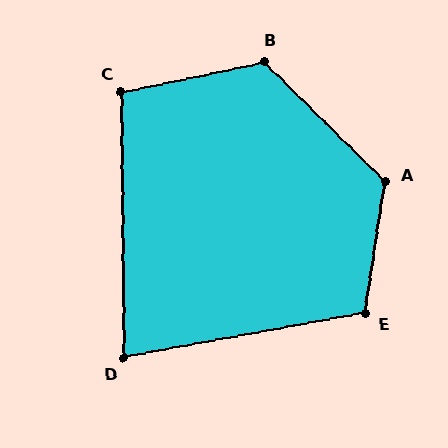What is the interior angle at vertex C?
Approximately 101 degrees (obtuse).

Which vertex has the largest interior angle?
A, at approximately 126 degrees.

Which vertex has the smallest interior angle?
D, at approximately 80 degrees.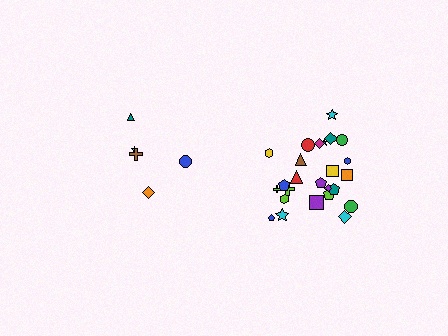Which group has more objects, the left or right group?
The right group.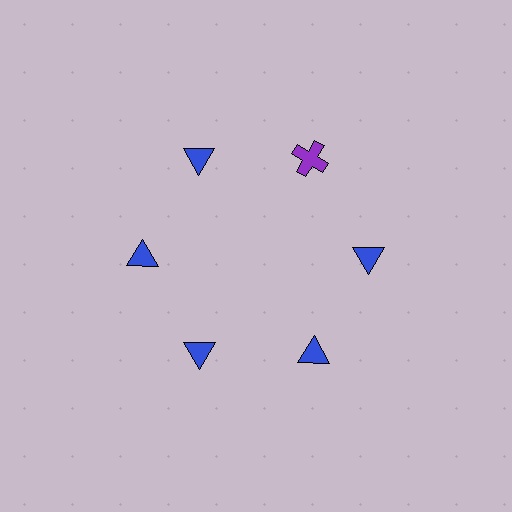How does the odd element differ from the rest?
It differs in both color (purple instead of blue) and shape (cross instead of triangle).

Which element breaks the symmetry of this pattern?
The purple cross at roughly the 1 o'clock position breaks the symmetry. All other shapes are blue triangles.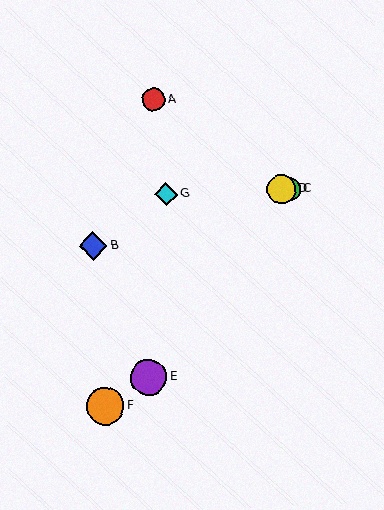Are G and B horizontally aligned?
No, G is at y≈194 and B is at y≈246.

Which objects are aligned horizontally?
Objects C, D, G are aligned horizontally.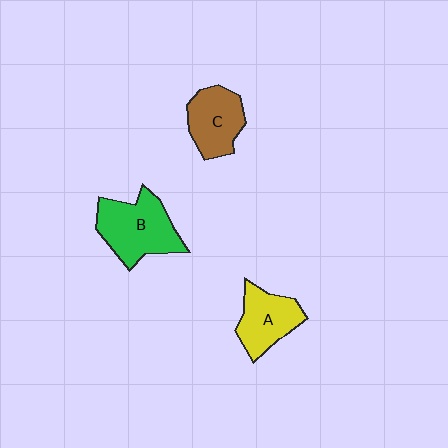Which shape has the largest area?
Shape B (green).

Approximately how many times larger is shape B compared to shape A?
Approximately 1.4 times.